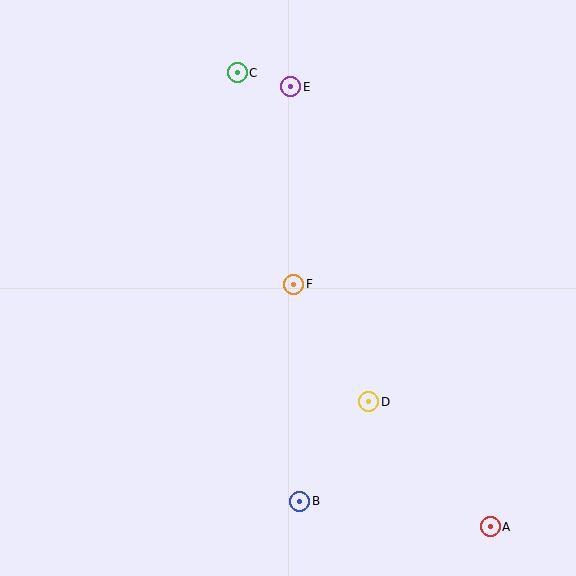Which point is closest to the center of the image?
Point F at (294, 284) is closest to the center.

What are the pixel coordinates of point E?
Point E is at (291, 87).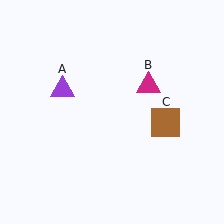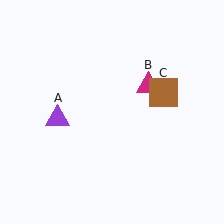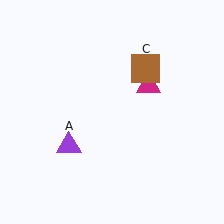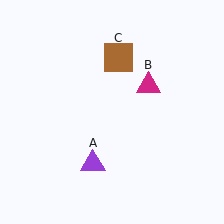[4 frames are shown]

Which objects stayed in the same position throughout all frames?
Magenta triangle (object B) remained stationary.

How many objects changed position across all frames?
2 objects changed position: purple triangle (object A), brown square (object C).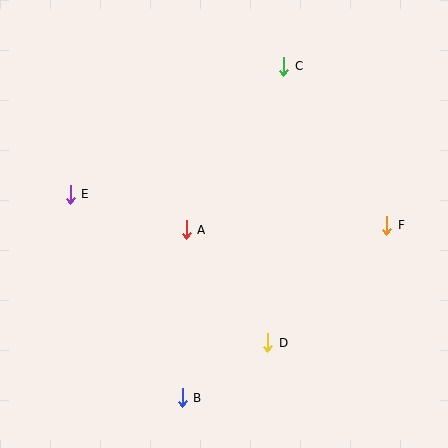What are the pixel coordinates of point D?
Point D is at (268, 343).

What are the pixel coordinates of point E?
Point E is at (70, 194).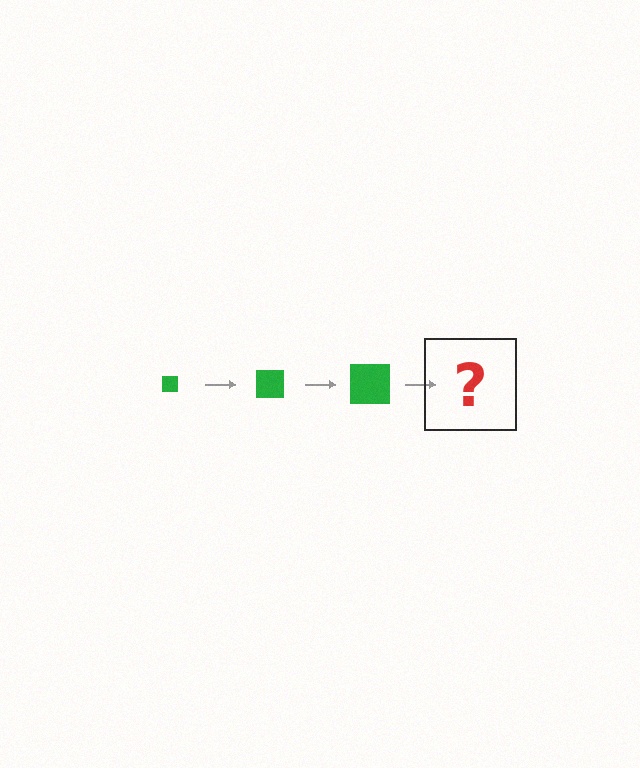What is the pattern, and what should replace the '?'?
The pattern is that the square gets progressively larger each step. The '?' should be a green square, larger than the previous one.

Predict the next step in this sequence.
The next step is a green square, larger than the previous one.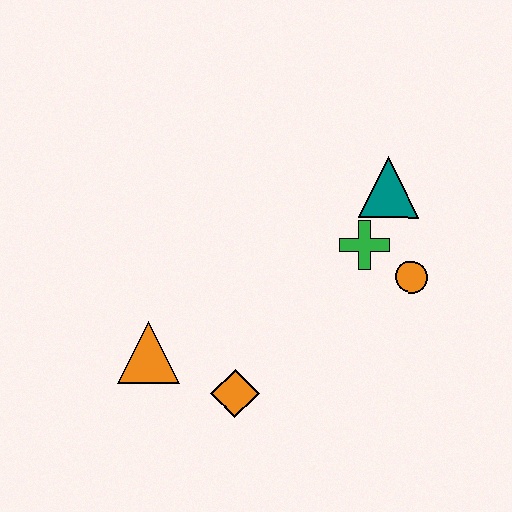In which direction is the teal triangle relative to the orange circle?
The teal triangle is above the orange circle.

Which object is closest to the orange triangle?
The orange diamond is closest to the orange triangle.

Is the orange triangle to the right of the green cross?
No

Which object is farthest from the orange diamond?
The teal triangle is farthest from the orange diamond.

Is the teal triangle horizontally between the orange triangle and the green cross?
No